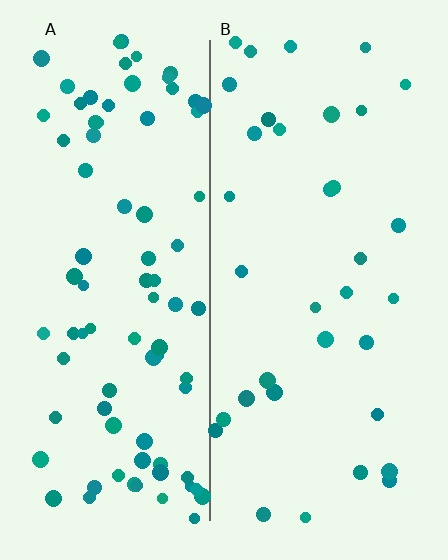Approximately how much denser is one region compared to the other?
Approximately 2.4× — region A over region B.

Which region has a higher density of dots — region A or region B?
A (the left).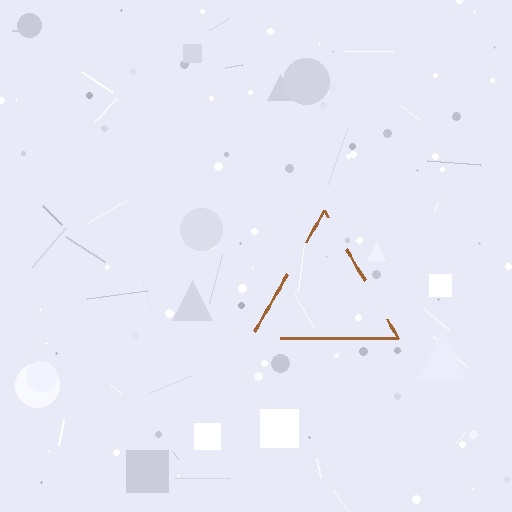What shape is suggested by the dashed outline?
The dashed outline suggests a triangle.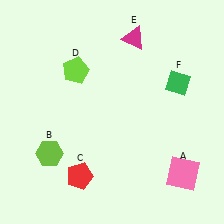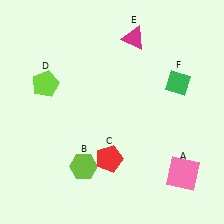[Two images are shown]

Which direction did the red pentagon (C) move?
The red pentagon (C) moved right.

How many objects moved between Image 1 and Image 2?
3 objects moved between the two images.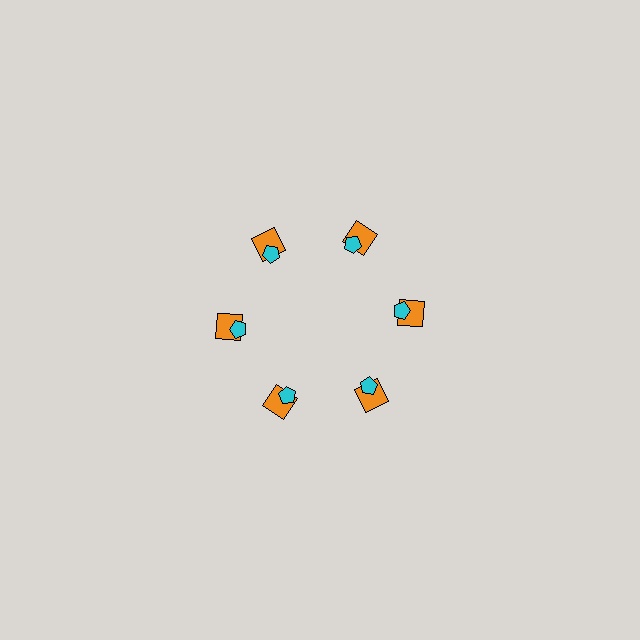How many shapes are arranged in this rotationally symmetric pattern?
There are 12 shapes, arranged in 6 groups of 2.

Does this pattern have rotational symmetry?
Yes, this pattern has 6-fold rotational symmetry. It looks the same after rotating 60 degrees around the center.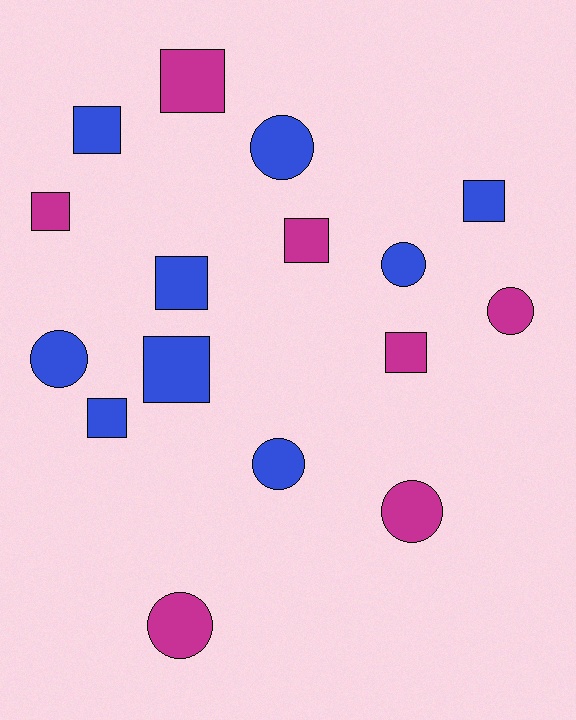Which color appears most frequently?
Blue, with 9 objects.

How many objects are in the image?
There are 16 objects.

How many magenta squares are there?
There are 4 magenta squares.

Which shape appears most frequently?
Square, with 9 objects.